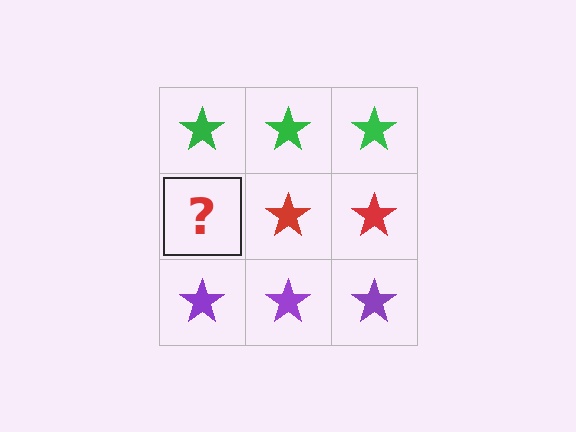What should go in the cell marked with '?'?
The missing cell should contain a red star.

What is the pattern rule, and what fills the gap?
The rule is that each row has a consistent color. The gap should be filled with a red star.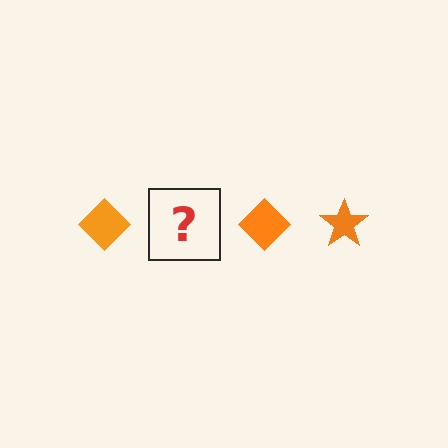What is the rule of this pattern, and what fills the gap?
The rule is that the pattern cycles through diamond, star shapes in orange. The gap should be filled with an orange star.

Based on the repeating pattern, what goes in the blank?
The blank should be an orange star.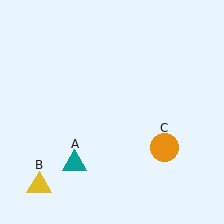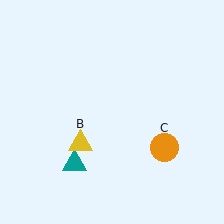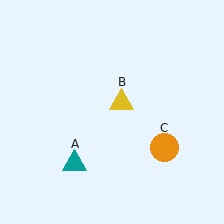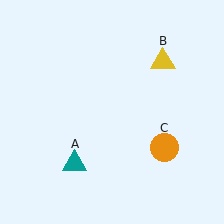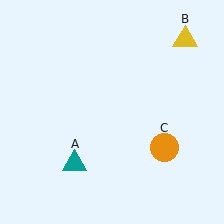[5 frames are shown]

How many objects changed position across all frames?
1 object changed position: yellow triangle (object B).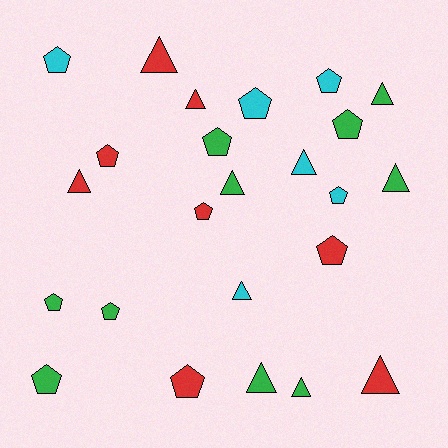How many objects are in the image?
There are 24 objects.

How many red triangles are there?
There are 4 red triangles.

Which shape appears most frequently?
Pentagon, with 13 objects.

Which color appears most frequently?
Green, with 10 objects.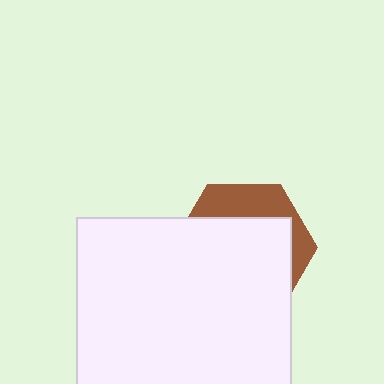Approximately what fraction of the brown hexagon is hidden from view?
Roughly 70% of the brown hexagon is hidden behind the white square.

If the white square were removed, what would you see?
You would see the complete brown hexagon.